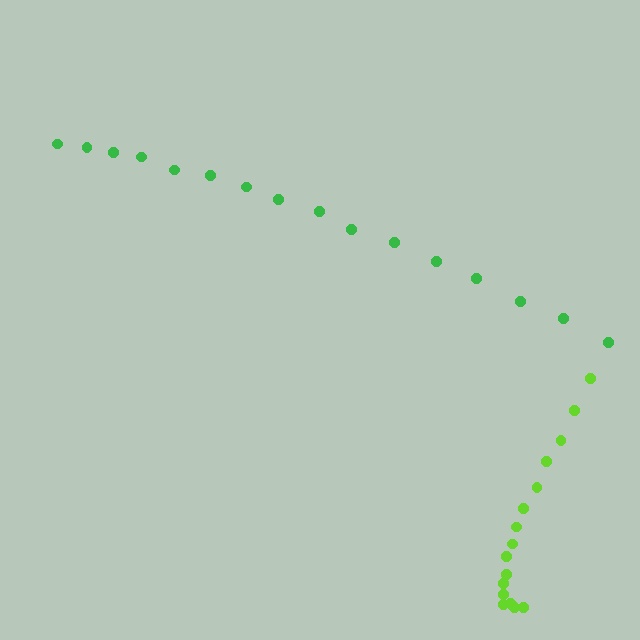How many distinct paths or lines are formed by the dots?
There are 2 distinct paths.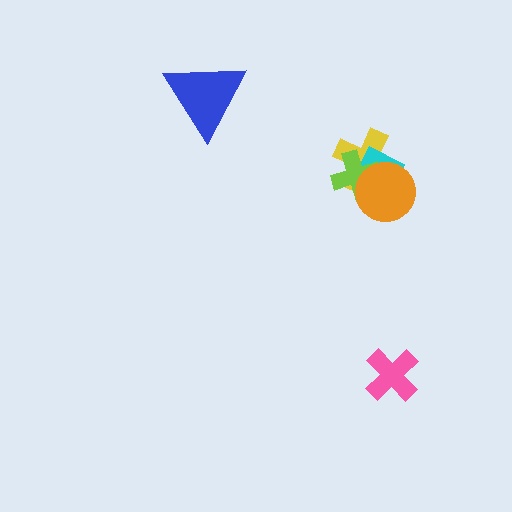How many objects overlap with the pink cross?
0 objects overlap with the pink cross.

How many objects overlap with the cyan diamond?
3 objects overlap with the cyan diamond.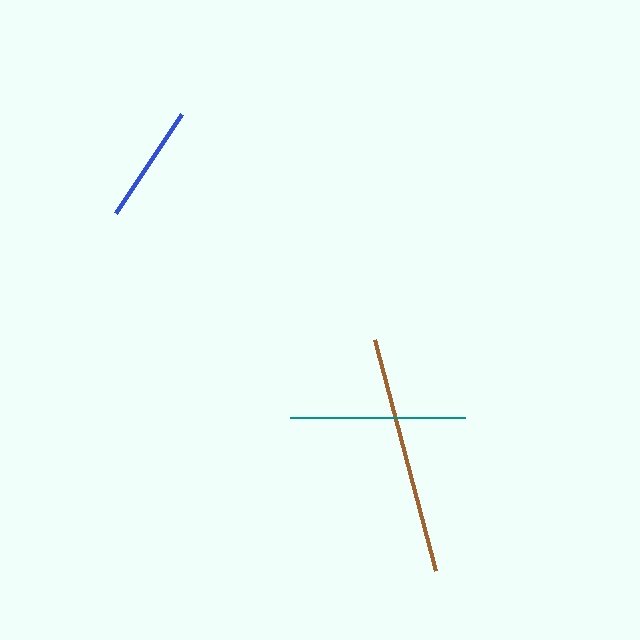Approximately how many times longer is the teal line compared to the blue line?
The teal line is approximately 1.5 times the length of the blue line.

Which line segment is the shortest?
The blue line is the shortest at approximately 119 pixels.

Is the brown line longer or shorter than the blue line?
The brown line is longer than the blue line.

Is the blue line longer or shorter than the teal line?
The teal line is longer than the blue line.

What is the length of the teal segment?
The teal segment is approximately 175 pixels long.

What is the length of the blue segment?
The blue segment is approximately 119 pixels long.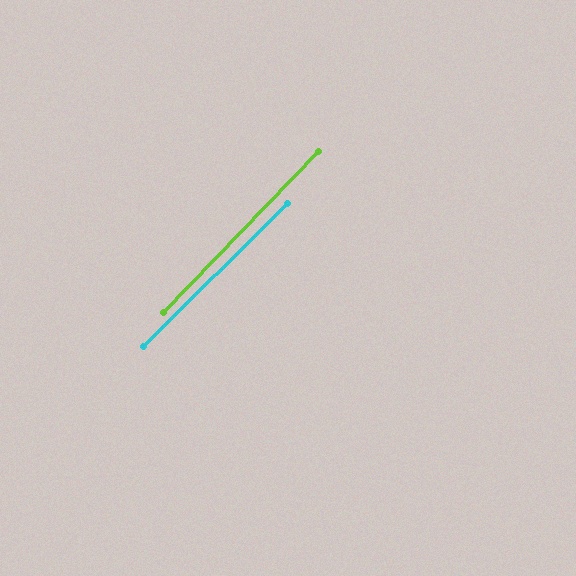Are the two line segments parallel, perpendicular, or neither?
Parallel — their directions differ by only 0.9°.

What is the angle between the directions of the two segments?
Approximately 1 degree.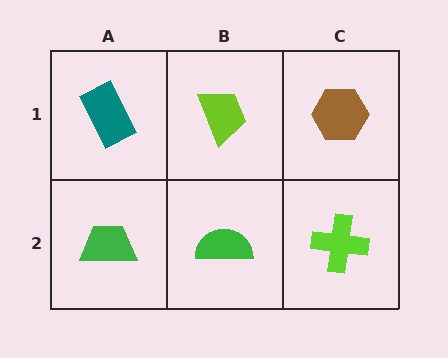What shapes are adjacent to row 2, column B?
A lime trapezoid (row 1, column B), a green trapezoid (row 2, column A), a lime cross (row 2, column C).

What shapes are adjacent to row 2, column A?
A teal rectangle (row 1, column A), a green semicircle (row 2, column B).